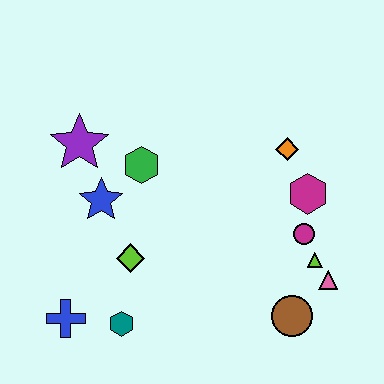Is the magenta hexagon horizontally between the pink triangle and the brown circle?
Yes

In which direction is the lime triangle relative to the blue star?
The lime triangle is to the right of the blue star.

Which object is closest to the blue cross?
The teal hexagon is closest to the blue cross.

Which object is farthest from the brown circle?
The purple star is farthest from the brown circle.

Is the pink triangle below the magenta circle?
Yes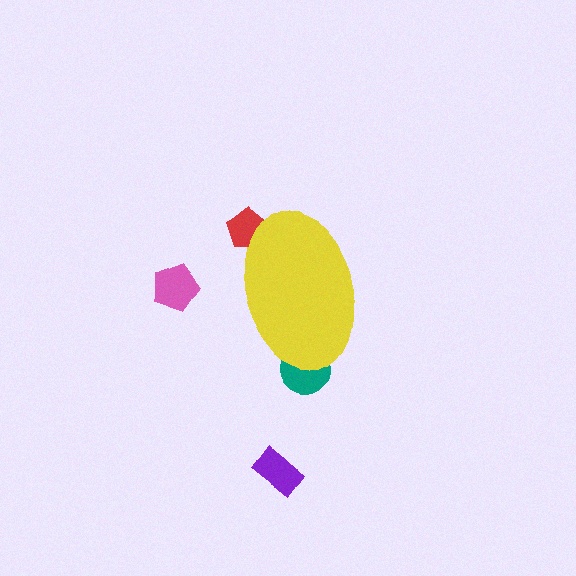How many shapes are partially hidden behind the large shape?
2 shapes are partially hidden.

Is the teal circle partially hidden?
Yes, the teal circle is partially hidden behind the yellow ellipse.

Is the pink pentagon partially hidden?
No, the pink pentagon is fully visible.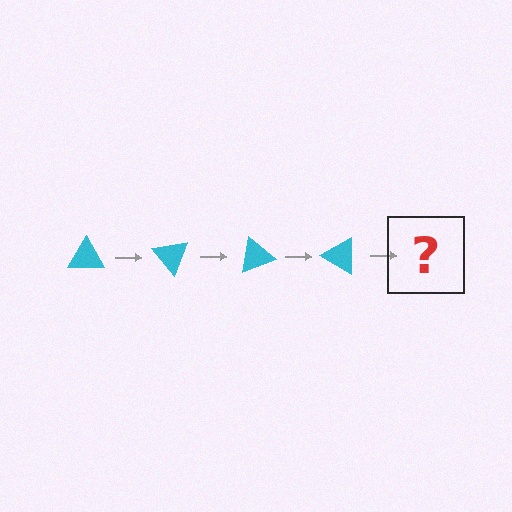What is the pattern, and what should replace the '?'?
The pattern is that the triangle rotates 50 degrees each step. The '?' should be a cyan triangle rotated 200 degrees.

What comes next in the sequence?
The next element should be a cyan triangle rotated 200 degrees.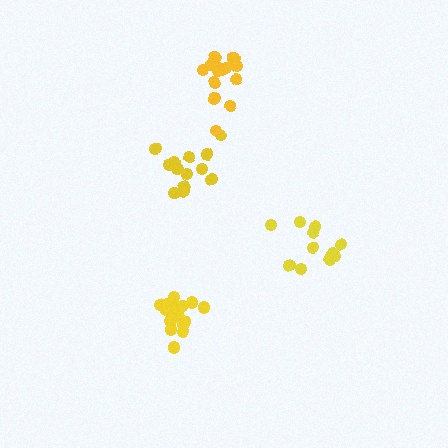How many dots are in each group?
Group 1: 12 dots, Group 2: 18 dots, Group 3: 14 dots, Group 4: 17 dots (61 total).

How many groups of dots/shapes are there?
There are 4 groups.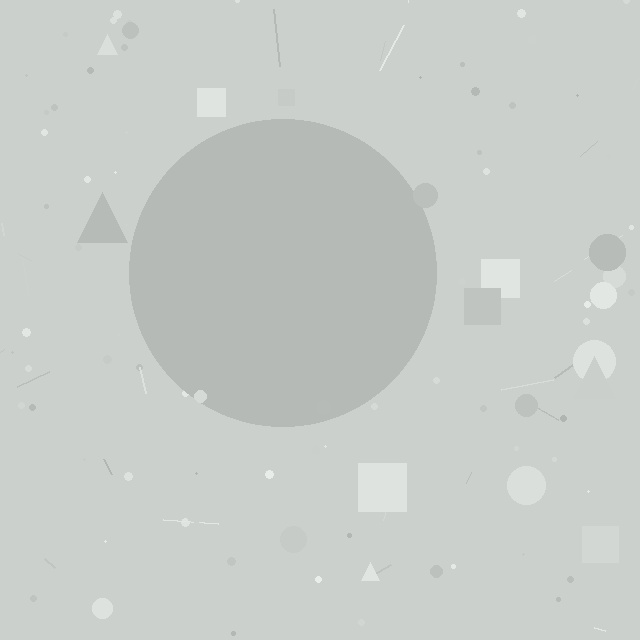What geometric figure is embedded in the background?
A circle is embedded in the background.